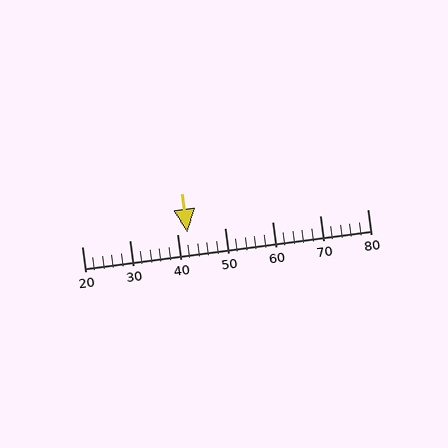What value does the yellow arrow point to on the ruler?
The yellow arrow points to approximately 42.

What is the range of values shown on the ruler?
The ruler shows values from 20 to 80.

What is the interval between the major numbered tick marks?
The major tick marks are spaced 10 units apart.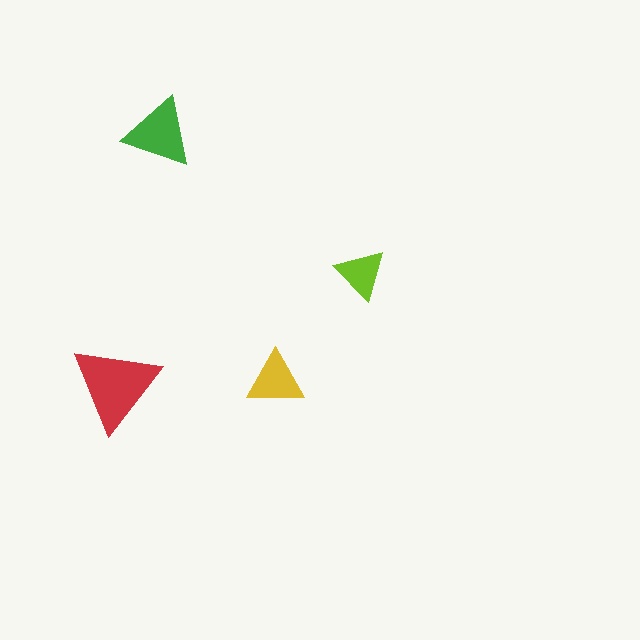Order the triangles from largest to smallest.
the red one, the green one, the yellow one, the lime one.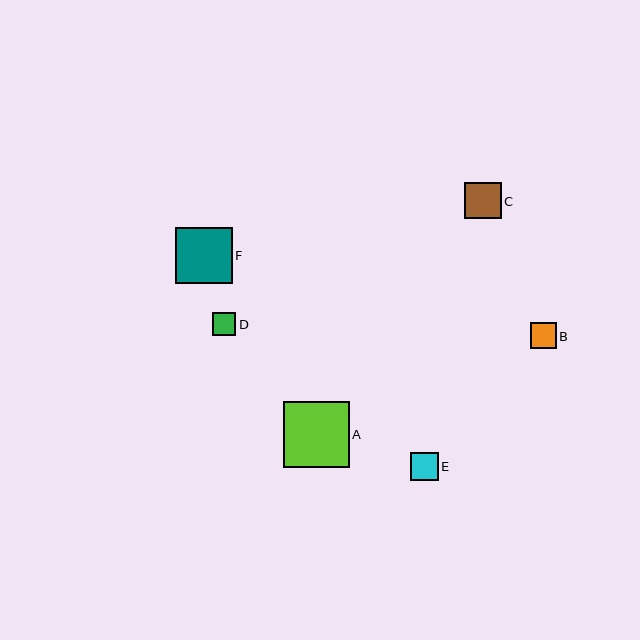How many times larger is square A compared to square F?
Square A is approximately 1.2 times the size of square F.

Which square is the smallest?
Square D is the smallest with a size of approximately 23 pixels.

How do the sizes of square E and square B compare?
Square E and square B are approximately the same size.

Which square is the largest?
Square A is the largest with a size of approximately 65 pixels.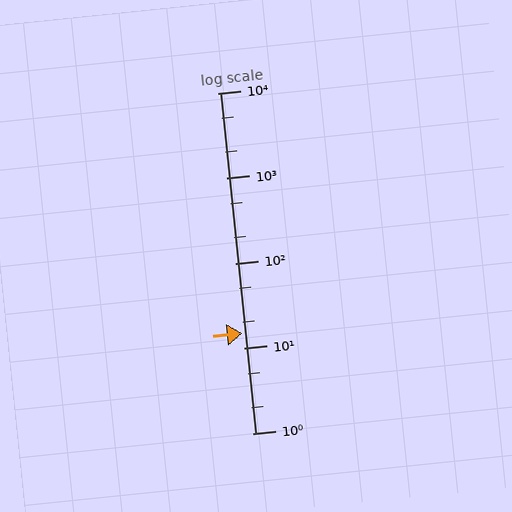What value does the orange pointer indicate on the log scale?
The pointer indicates approximately 15.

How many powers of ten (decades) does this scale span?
The scale spans 4 decades, from 1 to 10000.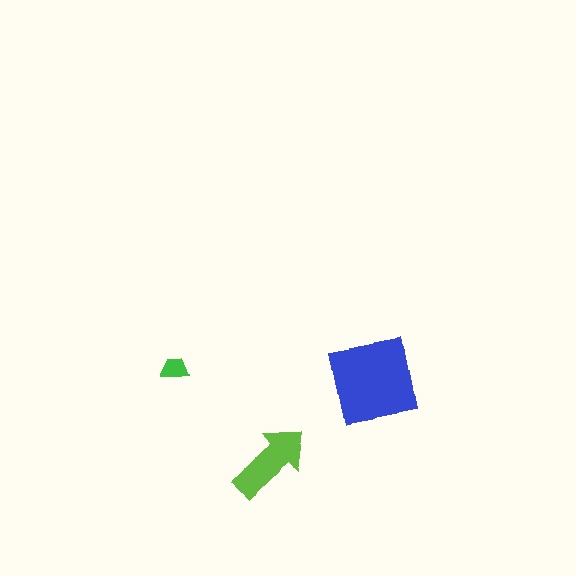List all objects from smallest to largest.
The green trapezoid, the lime arrow, the blue square.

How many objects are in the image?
There are 3 objects in the image.